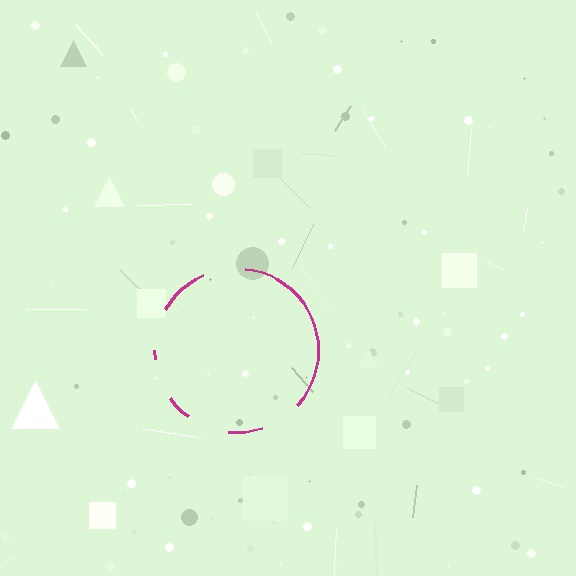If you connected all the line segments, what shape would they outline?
They would outline a circle.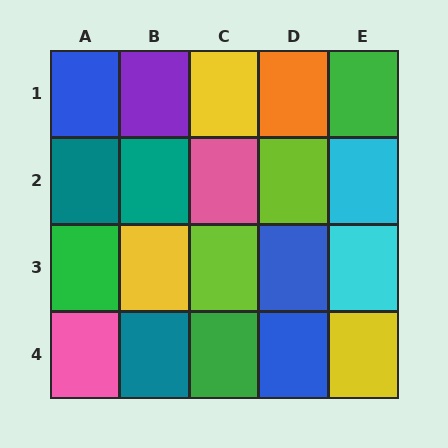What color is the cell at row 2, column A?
Teal.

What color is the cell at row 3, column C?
Lime.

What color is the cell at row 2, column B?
Teal.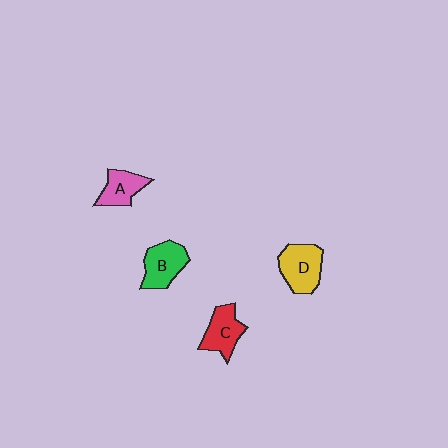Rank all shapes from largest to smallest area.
From largest to smallest: D (yellow), B (green), C (red), A (pink).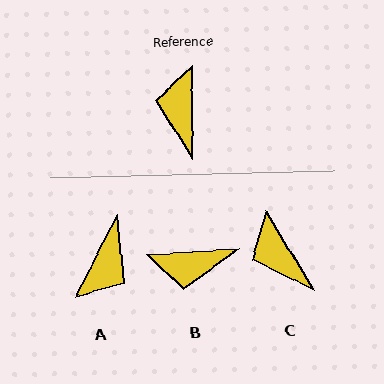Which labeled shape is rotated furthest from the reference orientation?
A, about 153 degrees away.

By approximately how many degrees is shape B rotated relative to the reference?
Approximately 94 degrees counter-clockwise.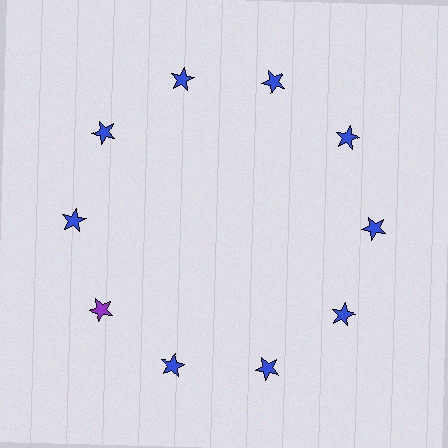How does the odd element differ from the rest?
It has a different color: purple instead of blue.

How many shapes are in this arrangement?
There are 10 shapes arranged in a ring pattern.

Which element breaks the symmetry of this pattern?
The purple star at roughly the 8 o'clock position breaks the symmetry. All other shapes are blue stars.